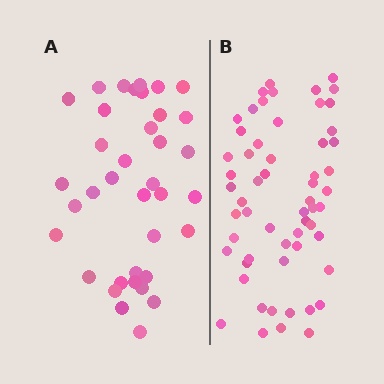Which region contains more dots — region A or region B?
Region B (the right region) has more dots.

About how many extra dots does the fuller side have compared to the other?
Region B has approximately 20 more dots than region A.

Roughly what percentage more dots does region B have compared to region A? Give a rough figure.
About 55% more.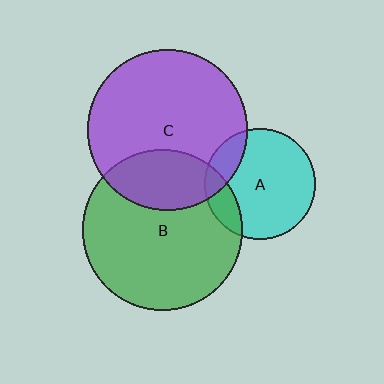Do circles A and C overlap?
Yes.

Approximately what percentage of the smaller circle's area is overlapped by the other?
Approximately 15%.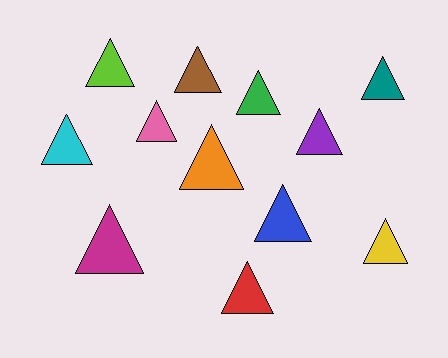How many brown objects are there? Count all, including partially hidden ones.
There is 1 brown object.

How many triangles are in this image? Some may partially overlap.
There are 12 triangles.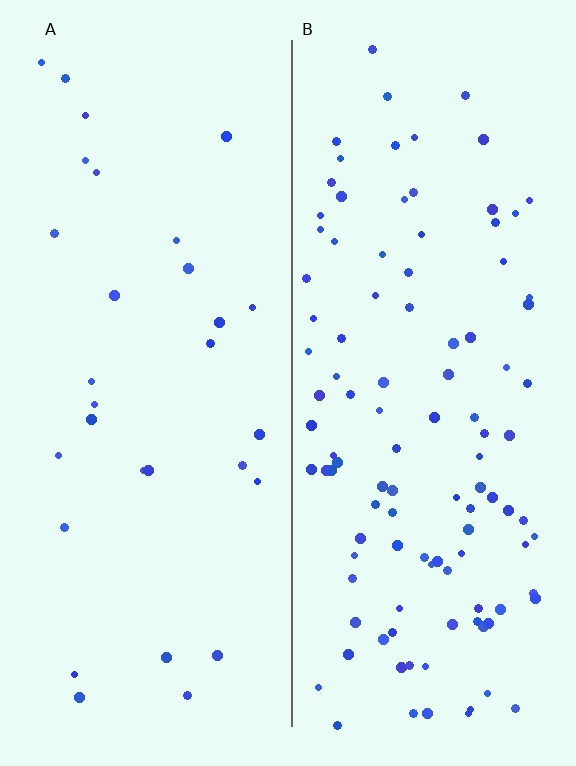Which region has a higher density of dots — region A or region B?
B (the right).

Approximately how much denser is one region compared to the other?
Approximately 3.7× — region B over region A.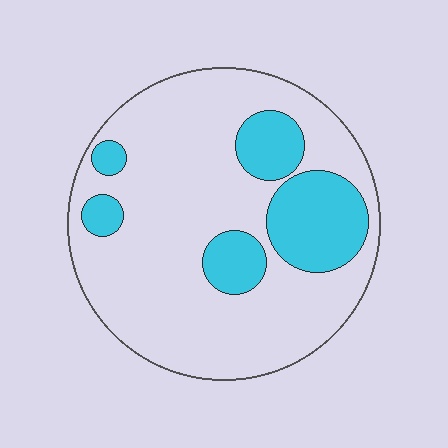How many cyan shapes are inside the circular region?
5.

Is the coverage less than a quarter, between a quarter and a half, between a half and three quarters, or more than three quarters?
Less than a quarter.